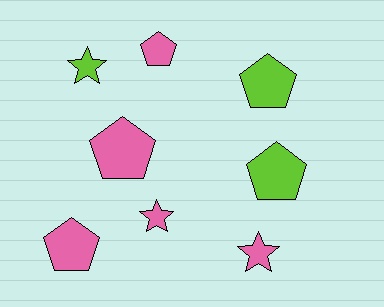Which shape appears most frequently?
Pentagon, with 5 objects.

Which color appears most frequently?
Pink, with 5 objects.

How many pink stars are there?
There are 2 pink stars.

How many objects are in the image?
There are 8 objects.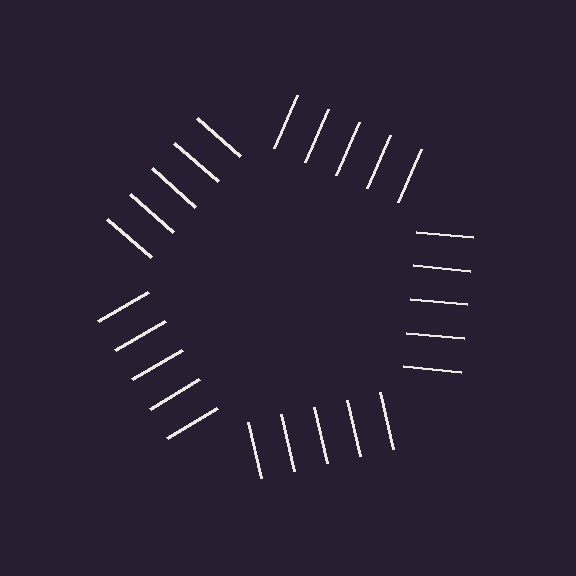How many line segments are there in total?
25 — 5 along each of the 5 edges.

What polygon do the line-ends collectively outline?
An illusory pentagon — the line segments terminate on its edges but no continuous stroke is drawn.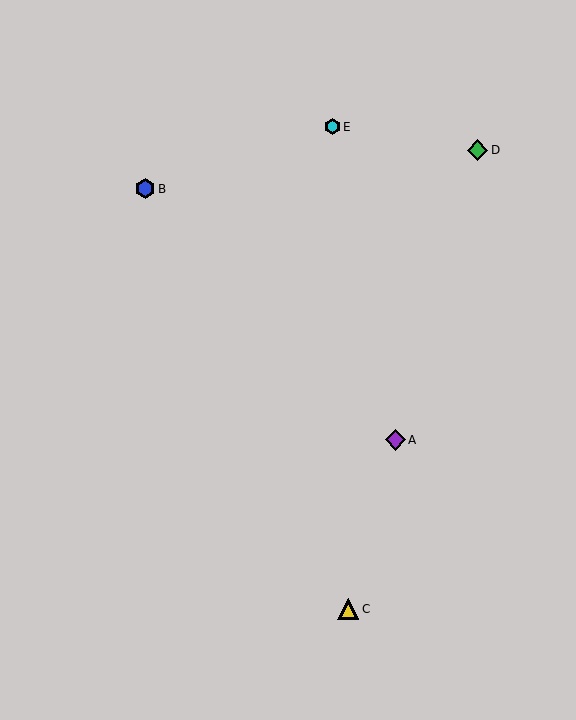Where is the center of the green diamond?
The center of the green diamond is at (477, 150).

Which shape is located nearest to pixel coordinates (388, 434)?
The purple diamond (labeled A) at (395, 440) is nearest to that location.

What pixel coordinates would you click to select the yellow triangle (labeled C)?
Click at (348, 609) to select the yellow triangle C.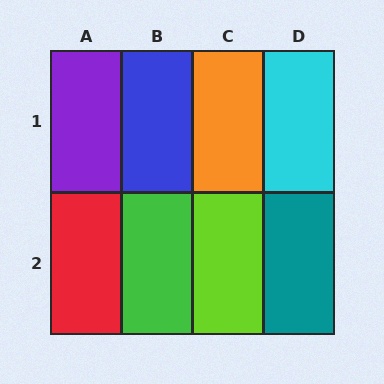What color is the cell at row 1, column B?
Blue.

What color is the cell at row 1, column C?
Orange.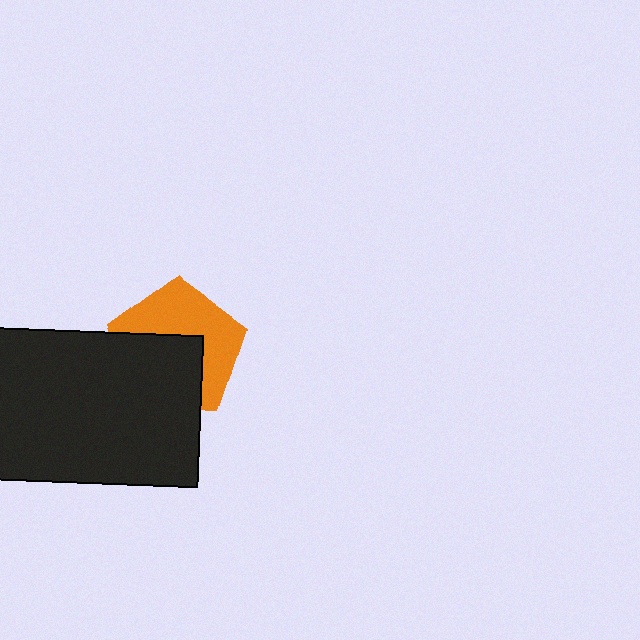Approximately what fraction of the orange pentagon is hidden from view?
Roughly 49% of the orange pentagon is hidden behind the black rectangle.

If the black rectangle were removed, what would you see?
You would see the complete orange pentagon.